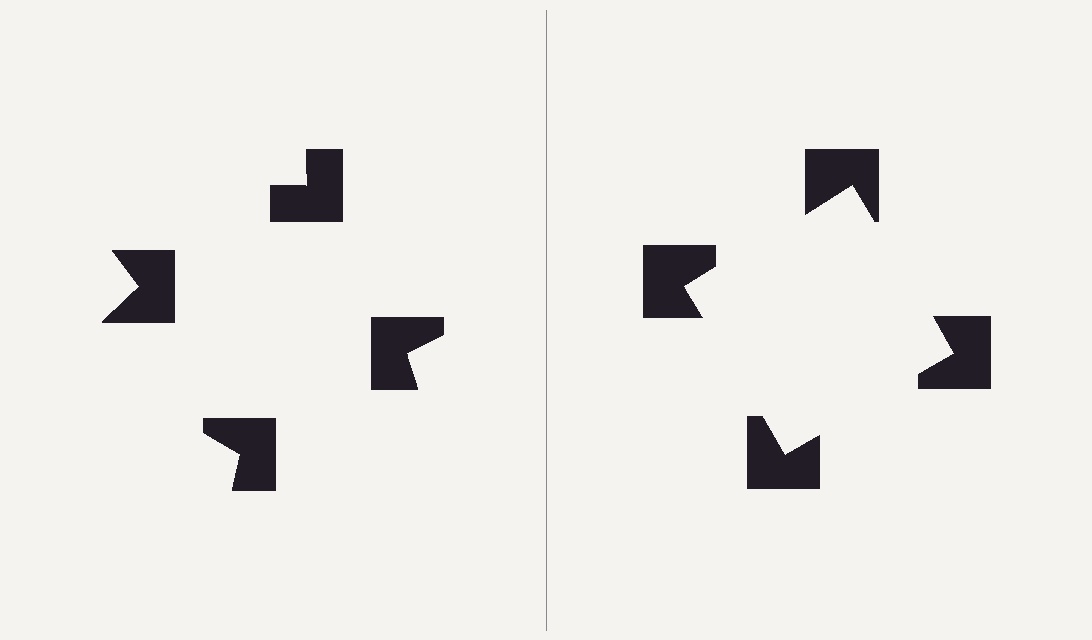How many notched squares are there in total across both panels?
8 — 4 on each side.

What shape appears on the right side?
An illusory square.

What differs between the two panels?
The notched squares are positioned identically on both sides; only the wedge orientations differ. On the right they align to a square; on the left they are misaligned.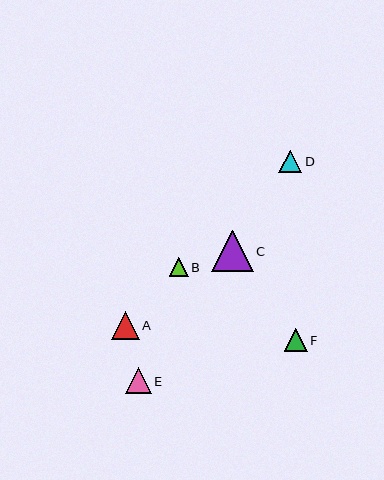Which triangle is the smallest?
Triangle B is the smallest with a size of approximately 19 pixels.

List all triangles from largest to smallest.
From largest to smallest: C, A, E, F, D, B.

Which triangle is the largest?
Triangle C is the largest with a size of approximately 41 pixels.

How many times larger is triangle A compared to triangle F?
Triangle A is approximately 1.2 times the size of triangle F.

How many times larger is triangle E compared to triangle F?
Triangle E is approximately 1.1 times the size of triangle F.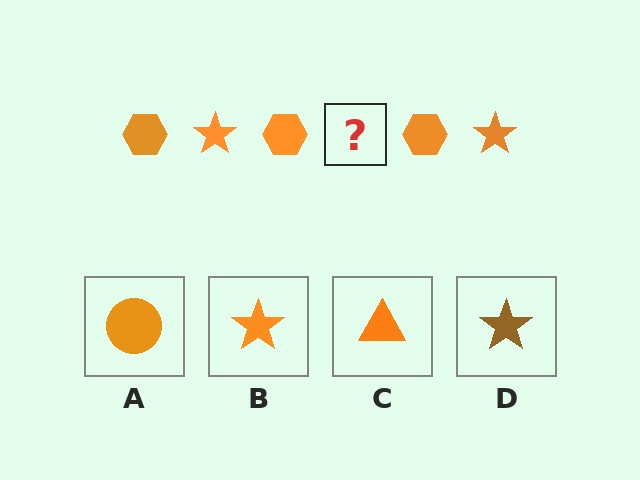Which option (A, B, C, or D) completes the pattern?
B.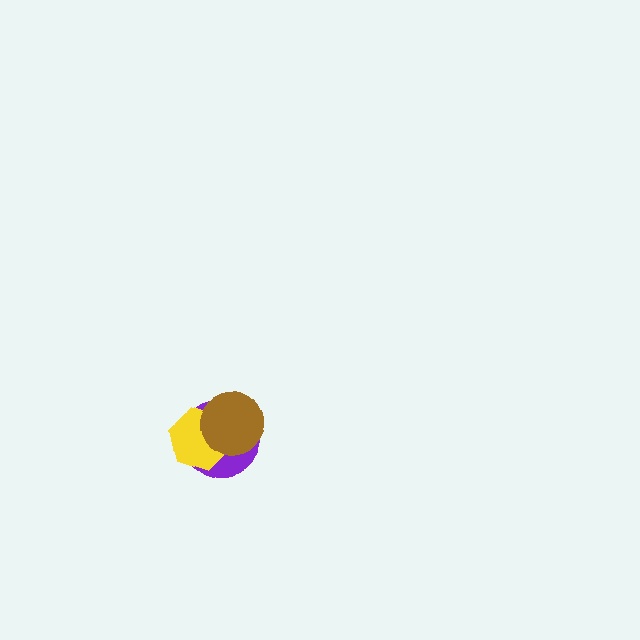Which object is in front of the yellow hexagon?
The brown circle is in front of the yellow hexagon.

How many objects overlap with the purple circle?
2 objects overlap with the purple circle.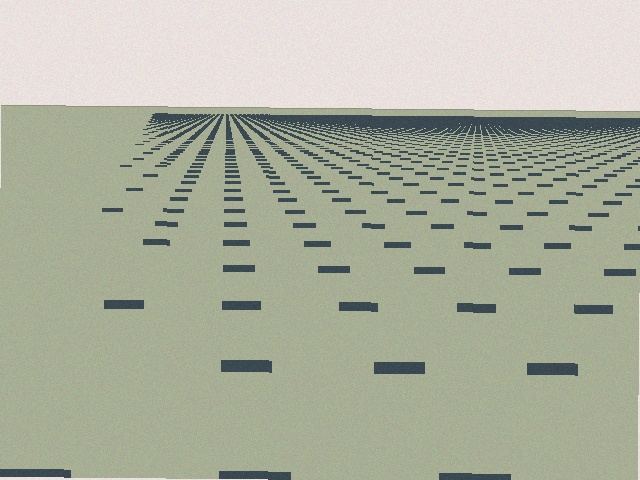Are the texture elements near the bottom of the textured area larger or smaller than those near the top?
Larger. Near the bottom, elements are closer to the viewer and appear at a bigger on-screen size.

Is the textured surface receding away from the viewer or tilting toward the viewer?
The surface is receding away from the viewer. Texture elements get smaller and denser toward the top.